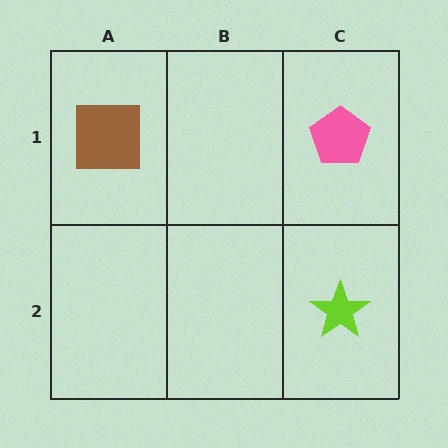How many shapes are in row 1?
2 shapes.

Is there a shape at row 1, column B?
No, that cell is empty.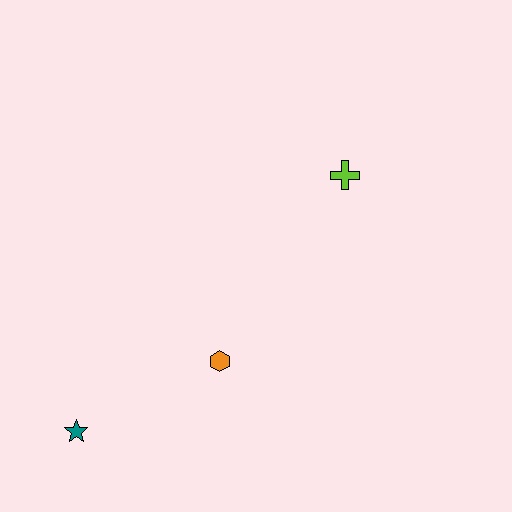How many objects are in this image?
There are 3 objects.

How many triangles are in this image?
There are no triangles.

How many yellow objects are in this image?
There are no yellow objects.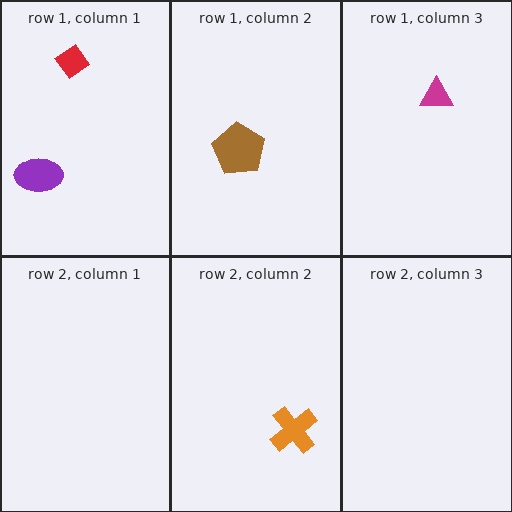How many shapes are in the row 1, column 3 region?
1.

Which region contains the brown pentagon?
The row 1, column 2 region.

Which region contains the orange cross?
The row 2, column 2 region.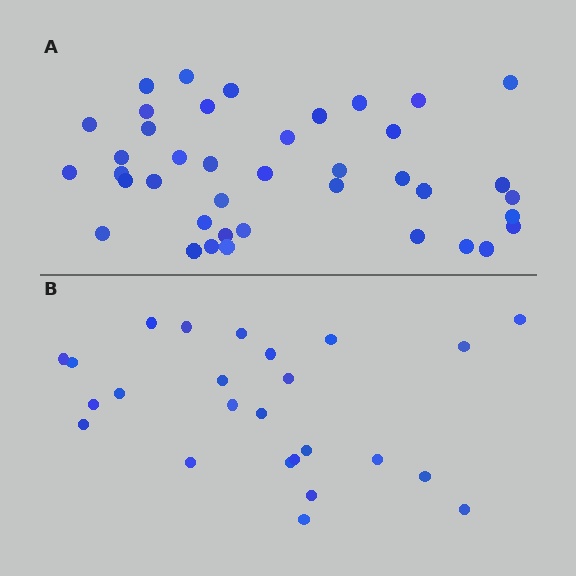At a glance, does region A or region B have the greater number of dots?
Region A (the top region) has more dots.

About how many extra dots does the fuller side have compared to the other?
Region A has approximately 15 more dots than region B.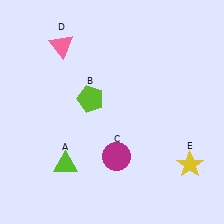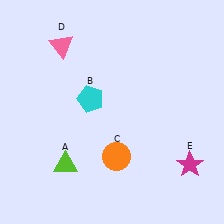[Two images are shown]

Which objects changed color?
B changed from lime to cyan. C changed from magenta to orange. E changed from yellow to magenta.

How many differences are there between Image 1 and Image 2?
There are 3 differences between the two images.